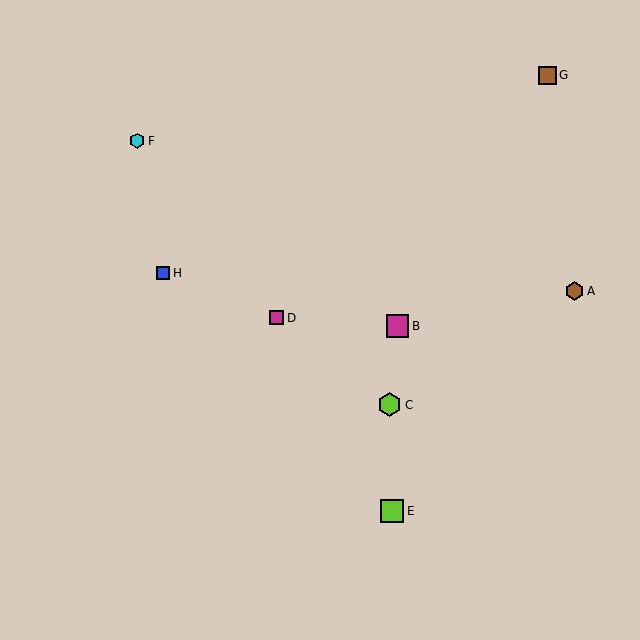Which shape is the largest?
The lime hexagon (labeled C) is the largest.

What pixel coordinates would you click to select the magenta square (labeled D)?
Click at (276, 318) to select the magenta square D.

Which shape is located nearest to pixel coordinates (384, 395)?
The lime hexagon (labeled C) at (390, 405) is nearest to that location.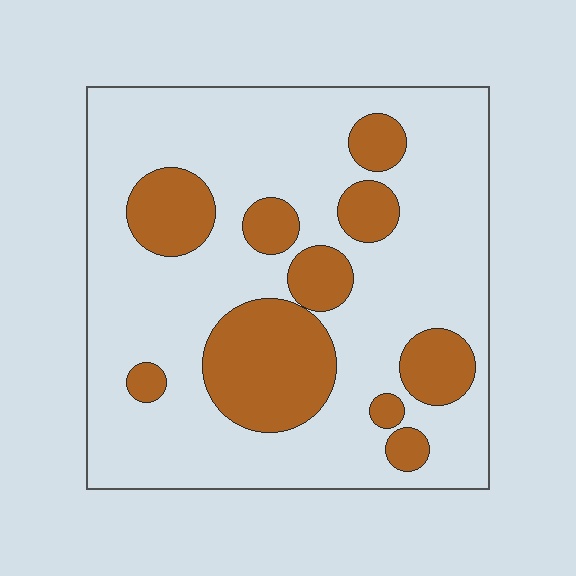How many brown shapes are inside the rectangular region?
10.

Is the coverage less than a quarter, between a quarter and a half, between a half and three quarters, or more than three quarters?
Between a quarter and a half.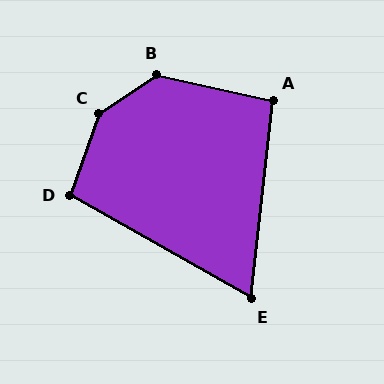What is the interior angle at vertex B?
Approximately 134 degrees (obtuse).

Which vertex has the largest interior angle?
C, at approximately 143 degrees.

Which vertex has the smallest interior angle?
E, at approximately 67 degrees.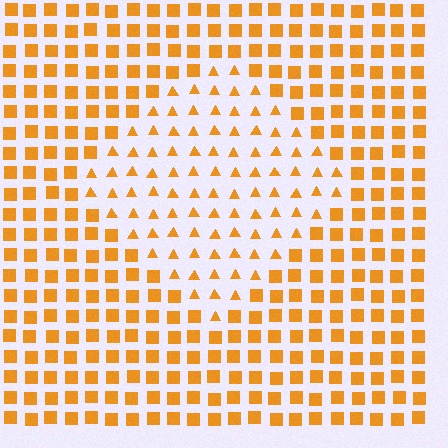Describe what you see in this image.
The image is filled with small orange elements arranged in a uniform grid. A diamond-shaped region contains triangles, while the surrounding area contains squares. The boundary is defined purely by the change in element shape.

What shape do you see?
I see a diamond.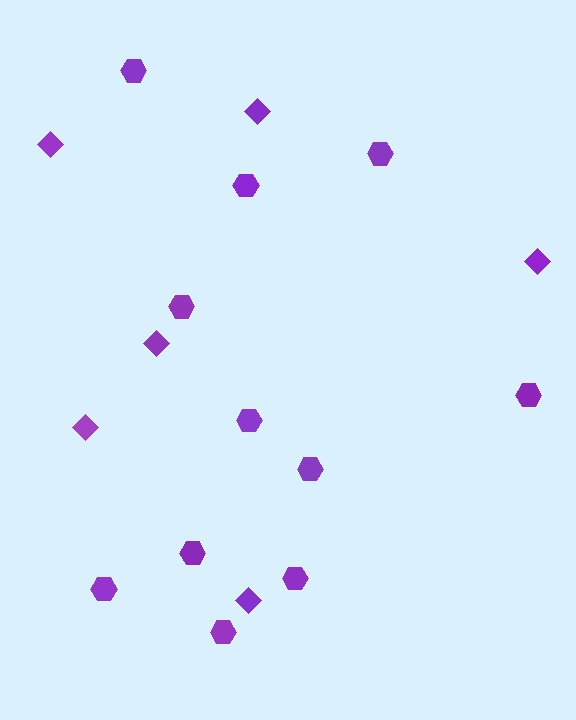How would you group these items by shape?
There are 2 groups: one group of diamonds (6) and one group of hexagons (11).